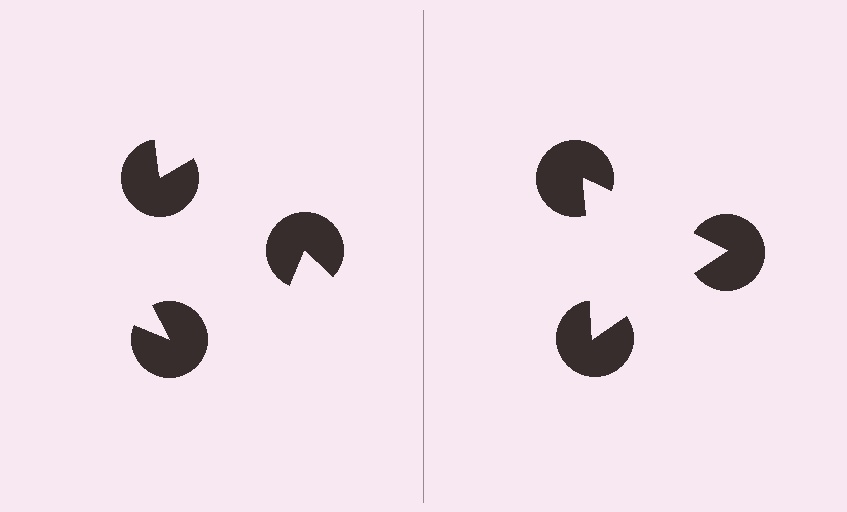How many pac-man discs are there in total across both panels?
6 — 3 on each side.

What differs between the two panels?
The pac-man discs are positioned identically on both sides; only the wedge orientations differ. On the right they align to a triangle; on the left they are misaligned.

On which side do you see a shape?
An illusory triangle appears on the right side. On the left side the wedge cuts are rotated, so no coherent shape forms.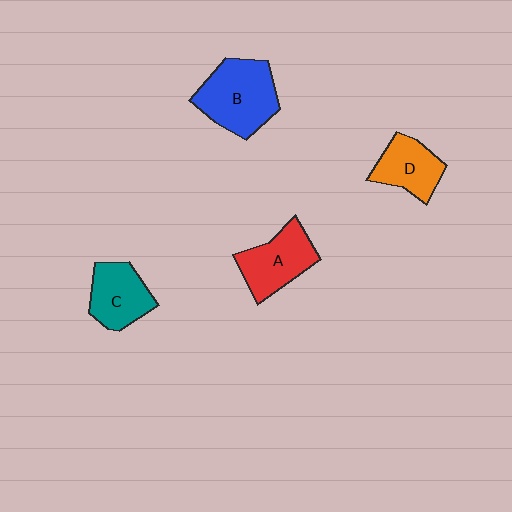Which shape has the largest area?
Shape B (blue).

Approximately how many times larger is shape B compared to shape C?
Approximately 1.4 times.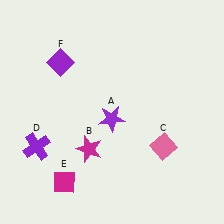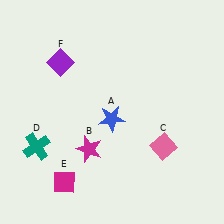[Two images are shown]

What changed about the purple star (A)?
In Image 1, A is purple. In Image 2, it changed to blue.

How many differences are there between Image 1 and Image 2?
There are 2 differences between the two images.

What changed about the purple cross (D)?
In Image 1, D is purple. In Image 2, it changed to teal.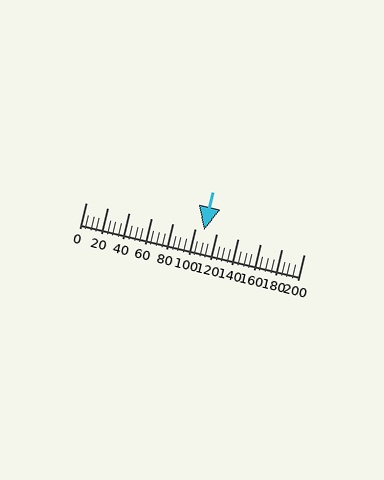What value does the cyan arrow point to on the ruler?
The cyan arrow points to approximately 109.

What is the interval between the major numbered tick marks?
The major tick marks are spaced 20 units apart.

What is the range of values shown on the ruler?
The ruler shows values from 0 to 200.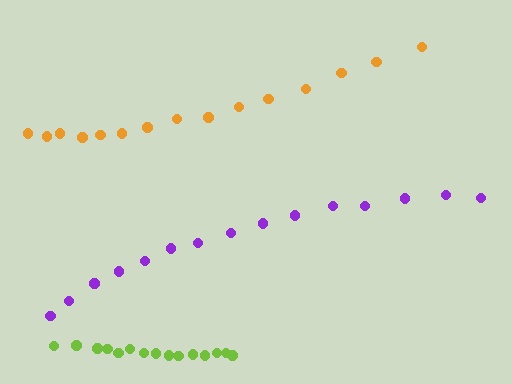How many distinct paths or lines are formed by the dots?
There are 3 distinct paths.